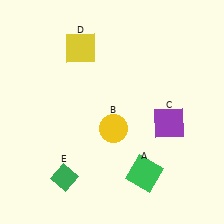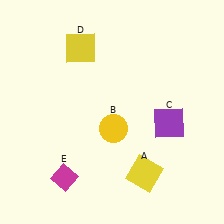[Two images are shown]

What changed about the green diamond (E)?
In Image 1, E is green. In Image 2, it changed to magenta.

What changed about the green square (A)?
In Image 1, A is green. In Image 2, it changed to yellow.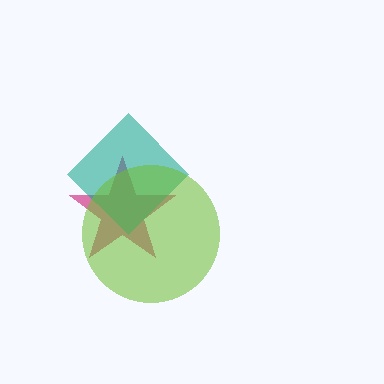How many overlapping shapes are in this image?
There are 3 overlapping shapes in the image.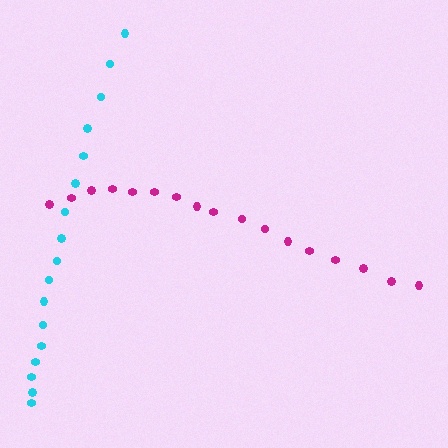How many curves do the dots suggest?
There are 2 distinct paths.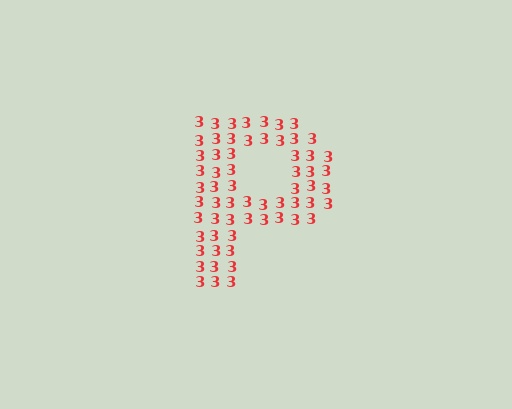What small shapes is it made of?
It is made of small digit 3's.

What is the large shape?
The large shape is the letter P.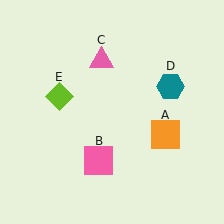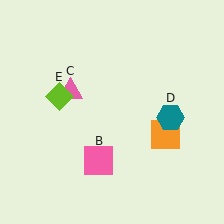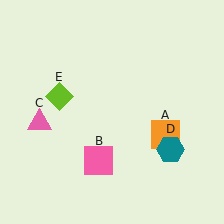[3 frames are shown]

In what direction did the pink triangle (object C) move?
The pink triangle (object C) moved down and to the left.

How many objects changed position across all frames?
2 objects changed position: pink triangle (object C), teal hexagon (object D).